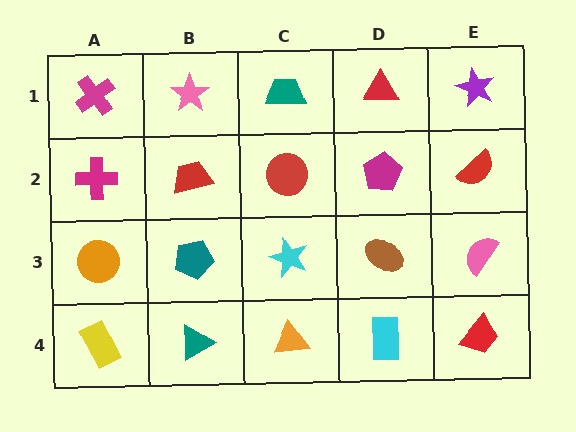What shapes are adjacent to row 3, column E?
A red semicircle (row 2, column E), a red trapezoid (row 4, column E), a brown ellipse (row 3, column D).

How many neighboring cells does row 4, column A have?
2.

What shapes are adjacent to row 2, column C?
A teal trapezoid (row 1, column C), a cyan star (row 3, column C), a red trapezoid (row 2, column B), a magenta pentagon (row 2, column D).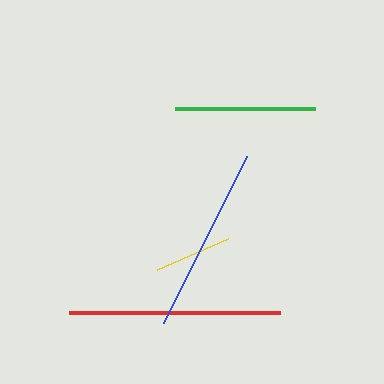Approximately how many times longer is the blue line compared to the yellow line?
The blue line is approximately 2.4 times the length of the yellow line.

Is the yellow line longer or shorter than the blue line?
The blue line is longer than the yellow line.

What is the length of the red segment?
The red segment is approximately 211 pixels long.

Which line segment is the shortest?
The yellow line is the shortest at approximately 77 pixels.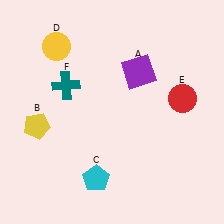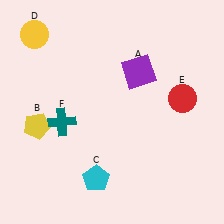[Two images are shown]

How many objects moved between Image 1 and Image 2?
2 objects moved between the two images.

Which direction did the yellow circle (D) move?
The yellow circle (D) moved left.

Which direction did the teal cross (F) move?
The teal cross (F) moved down.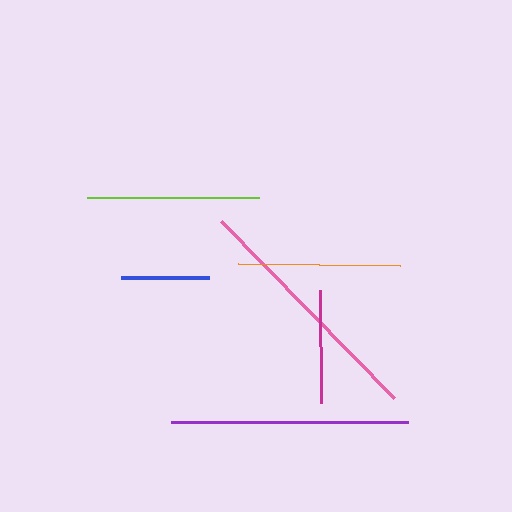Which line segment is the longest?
The pink line is the longest at approximately 247 pixels.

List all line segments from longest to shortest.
From longest to shortest: pink, purple, lime, orange, magenta, blue.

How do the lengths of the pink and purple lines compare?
The pink and purple lines are approximately the same length.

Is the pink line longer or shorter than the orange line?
The pink line is longer than the orange line.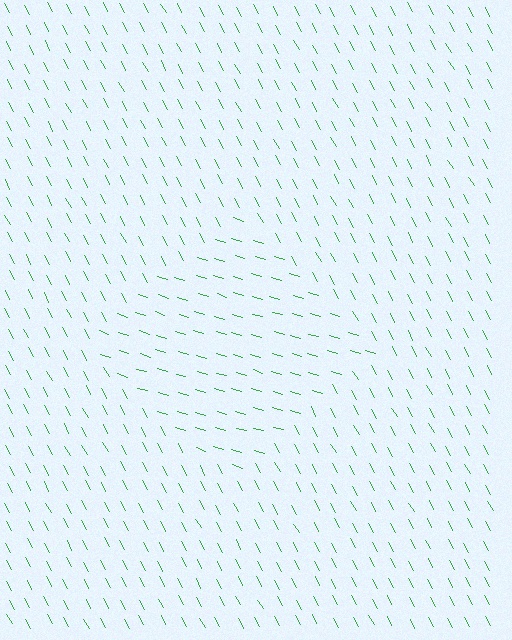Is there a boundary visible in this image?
Yes, there is a texture boundary formed by a change in line orientation.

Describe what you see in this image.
The image is filled with small green line segments. A diamond region in the image has lines oriented differently from the surrounding lines, creating a visible texture boundary.